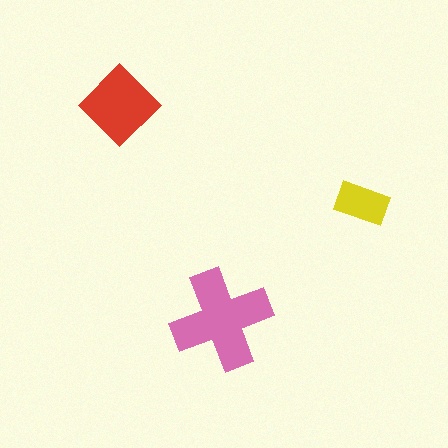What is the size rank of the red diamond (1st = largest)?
2nd.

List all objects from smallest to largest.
The yellow rectangle, the red diamond, the pink cross.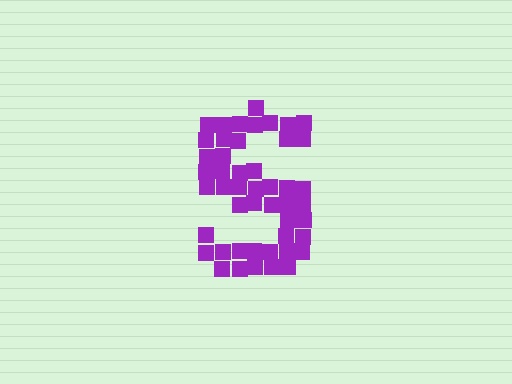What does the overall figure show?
The overall figure shows the letter S.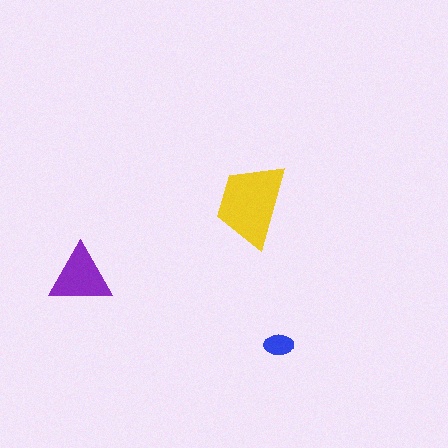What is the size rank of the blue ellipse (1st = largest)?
3rd.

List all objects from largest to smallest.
The yellow trapezoid, the purple triangle, the blue ellipse.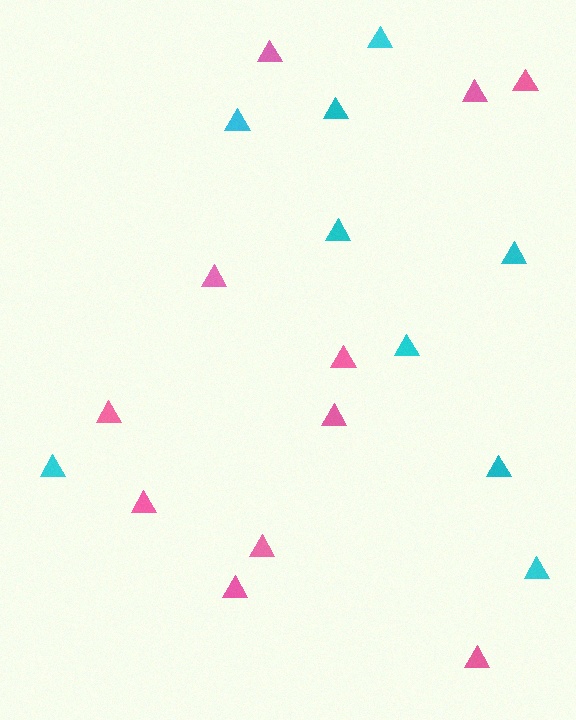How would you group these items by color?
There are 2 groups: one group of pink triangles (11) and one group of cyan triangles (9).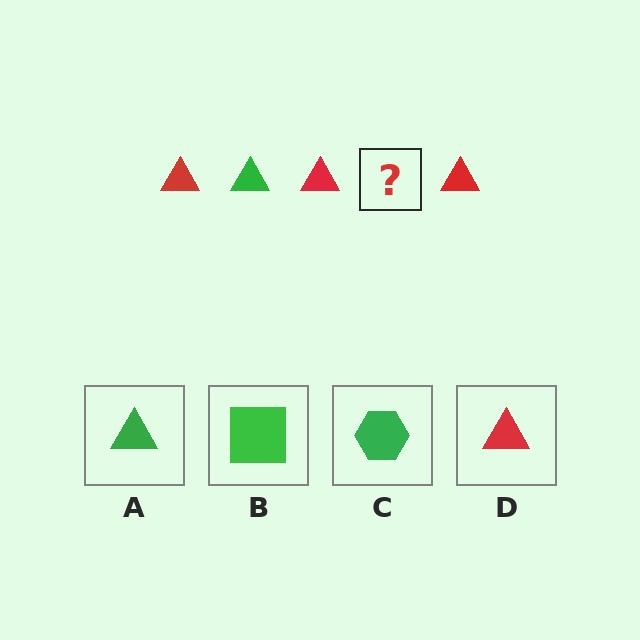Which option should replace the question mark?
Option A.